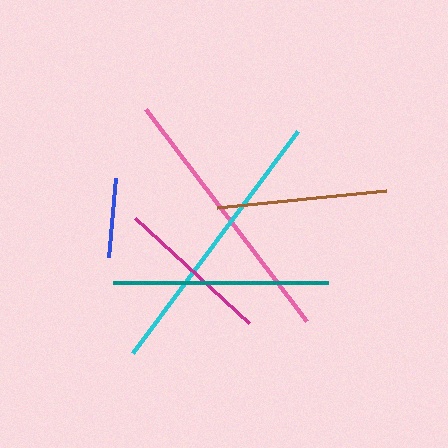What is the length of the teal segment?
The teal segment is approximately 215 pixels long.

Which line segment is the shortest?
The blue line is the shortest at approximately 79 pixels.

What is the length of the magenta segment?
The magenta segment is approximately 155 pixels long.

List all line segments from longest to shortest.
From longest to shortest: cyan, pink, teal, brown, magenta, blue.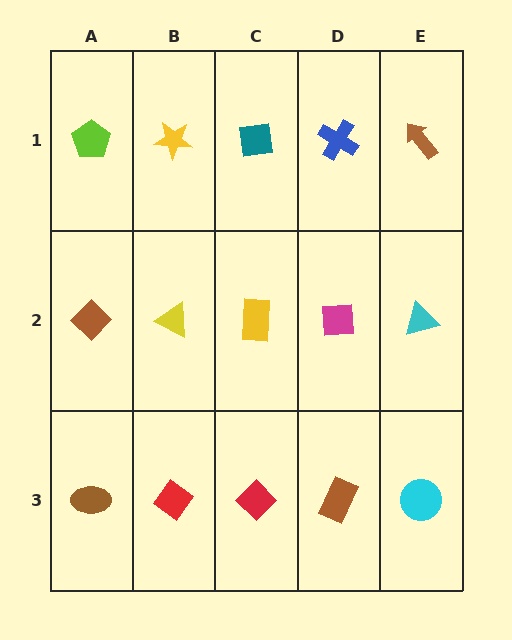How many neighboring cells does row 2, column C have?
4.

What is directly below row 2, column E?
A cyan circle.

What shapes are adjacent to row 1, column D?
A magenta square (row 2, column D), a teal square (row 1, column C), a brown arrow (row 1, column E).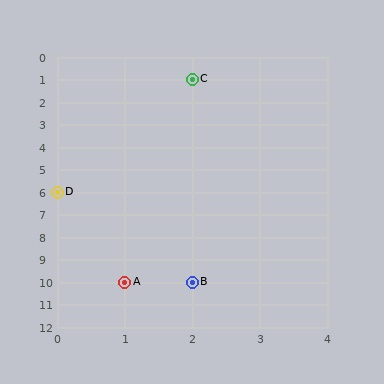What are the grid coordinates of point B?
Point B is at grid coordinates (2, 10).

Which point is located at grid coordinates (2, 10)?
Point B is at (2, 10).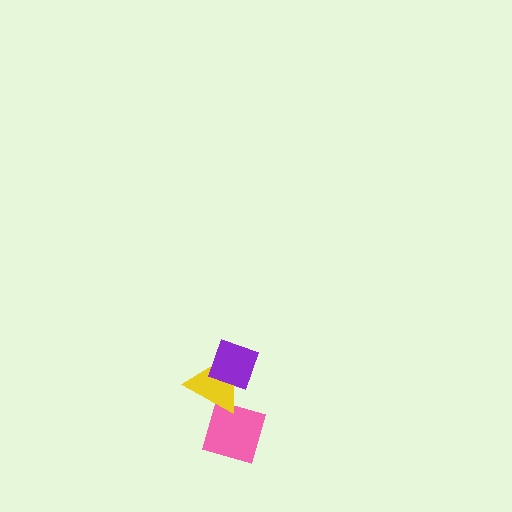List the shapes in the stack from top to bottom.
From top to bottom: the purple diamond, the yellow triangle, the pink diamond.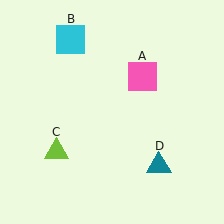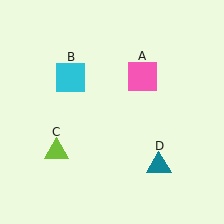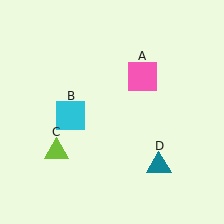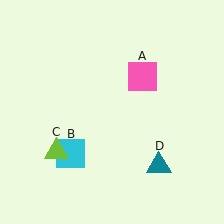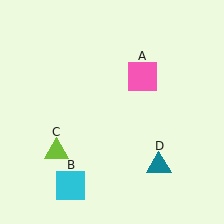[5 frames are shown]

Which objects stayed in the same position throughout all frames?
Pink square (object A) and lime triangle (object C) and teal triangle (object D) remained stationary.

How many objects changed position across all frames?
1 object changed position: cyan square (object B).